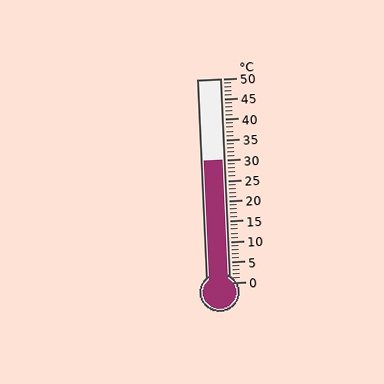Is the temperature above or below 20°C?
The temperature is above 20°C.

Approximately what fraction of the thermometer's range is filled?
The thermometer is filled to approximately 60% of its range.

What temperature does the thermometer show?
The thermometer shows approximately 30°C.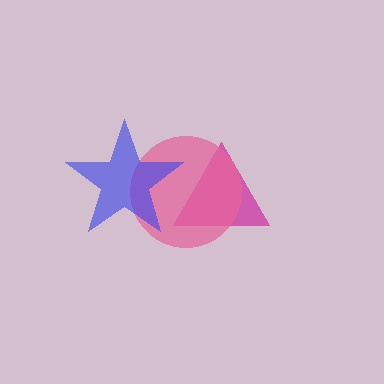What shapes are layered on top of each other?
The layered shapes are: a magenta triangle, a pink circle, a blue star.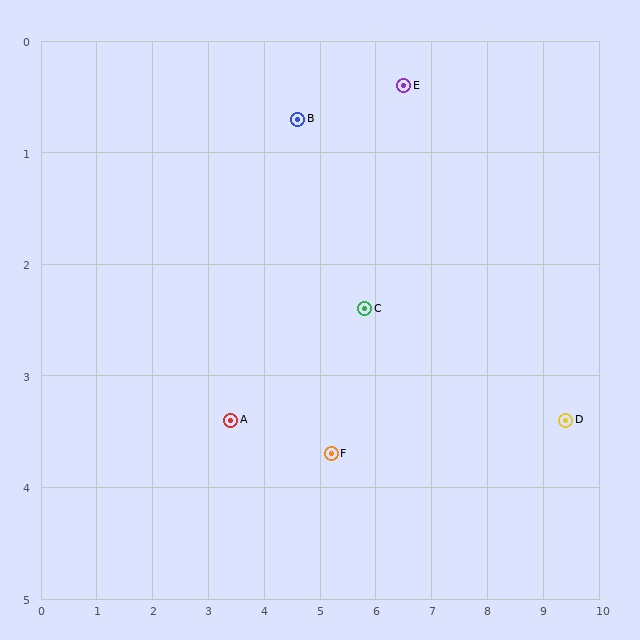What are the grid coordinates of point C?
Point C is at approximately (5.8, 2.4).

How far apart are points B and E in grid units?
Points B and E are about 1.9 grid units apart.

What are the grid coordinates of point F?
Point F is at approximately (5.2, 3.7).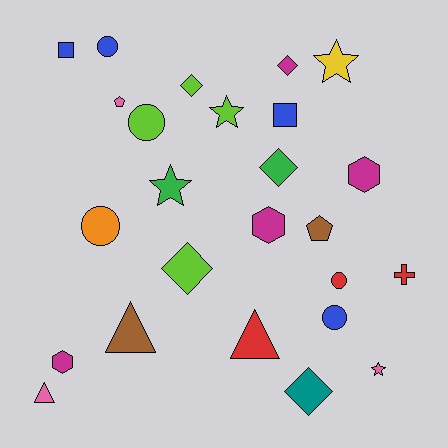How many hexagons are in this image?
There are 3 hexagons.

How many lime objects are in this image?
There are 4 lime objects.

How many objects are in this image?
There are 25 objects.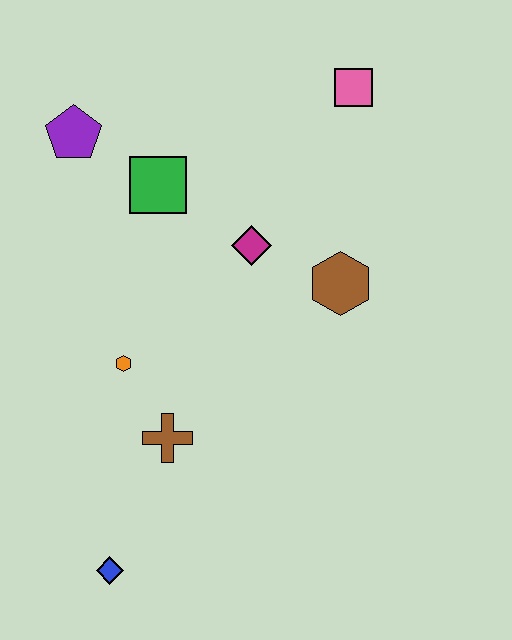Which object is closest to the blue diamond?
The brown cross is closest to the blue diamond.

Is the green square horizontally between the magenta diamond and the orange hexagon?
Yes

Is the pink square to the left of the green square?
No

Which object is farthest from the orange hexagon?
The pink square is farthest from the orange hexagon.